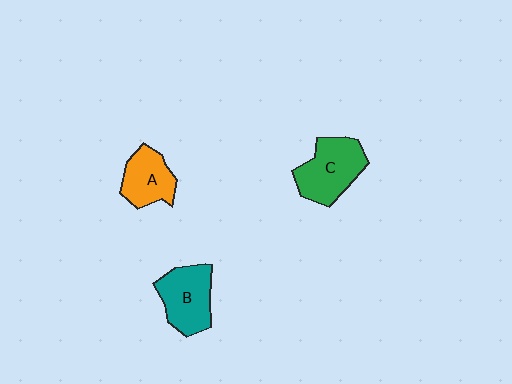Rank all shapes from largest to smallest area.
From largest to smallest: C (green), B (teal), A (orange).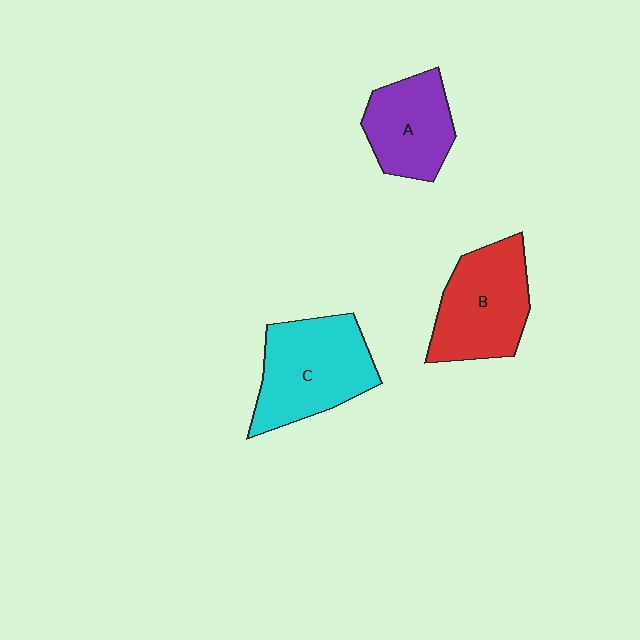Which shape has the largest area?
Shape C (cyan).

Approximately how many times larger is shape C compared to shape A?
Approximately 1.4 times.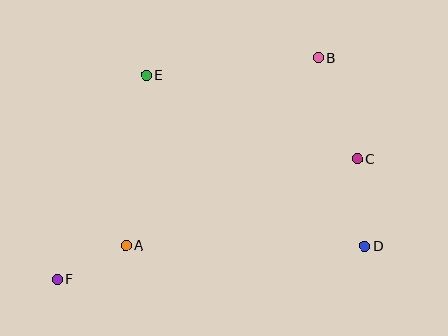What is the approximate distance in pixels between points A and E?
The distance between A and E is approximately 172 pixels.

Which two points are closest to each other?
Points A and F are closest to each other.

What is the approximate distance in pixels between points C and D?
The distance between C and D is approximately 87 pixels.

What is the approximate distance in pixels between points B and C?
The distance between B and C is approximately 109 pixels.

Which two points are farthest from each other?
Points B and F are farthest from each other.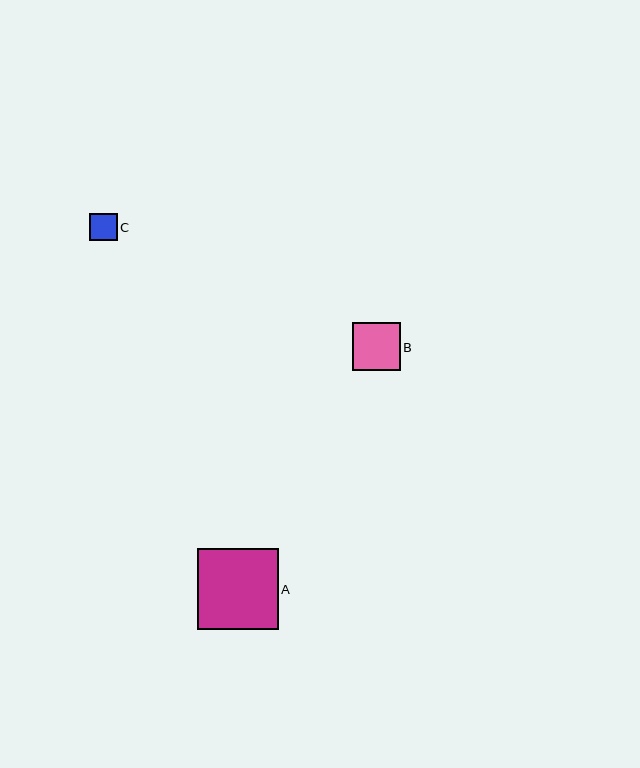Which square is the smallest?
Square C is the smallest with a size of approximately 28 pixels.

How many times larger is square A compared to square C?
Square A is approximately 3.0 times the size of square C.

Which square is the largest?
Square A is the largest with a size of approximately 81 pixels.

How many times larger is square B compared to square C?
Square B is approximately 1.7 times the size of square C.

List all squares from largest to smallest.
From largest to smallest: A, B, C.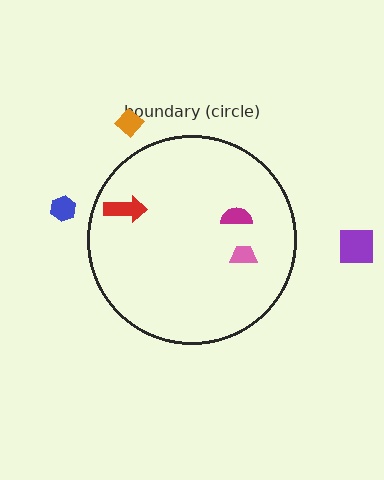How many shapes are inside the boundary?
3 inside, 3 outside.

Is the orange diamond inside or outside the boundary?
Outside.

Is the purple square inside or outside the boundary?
Outside.